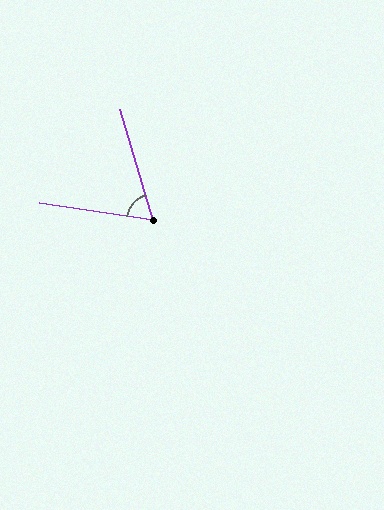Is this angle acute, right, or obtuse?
It is acute.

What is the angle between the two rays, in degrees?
Approximately 65 degrees.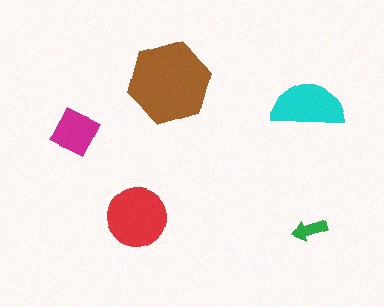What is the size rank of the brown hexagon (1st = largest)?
1st.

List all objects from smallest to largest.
The green arrow, the magenta square, the cyan semicircle, the red circle, the brown hexagon.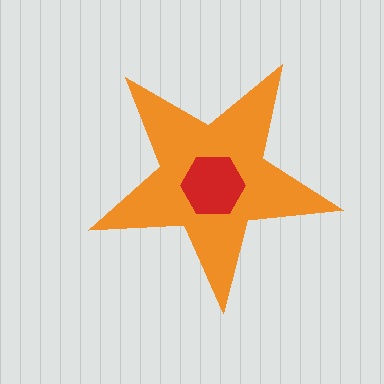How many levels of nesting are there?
2.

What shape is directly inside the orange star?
The red hexagon.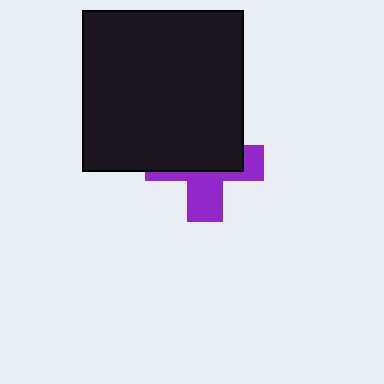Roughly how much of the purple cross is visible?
A small part of it is visible (roughly 44%).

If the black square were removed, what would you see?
You would see the complete purple cross.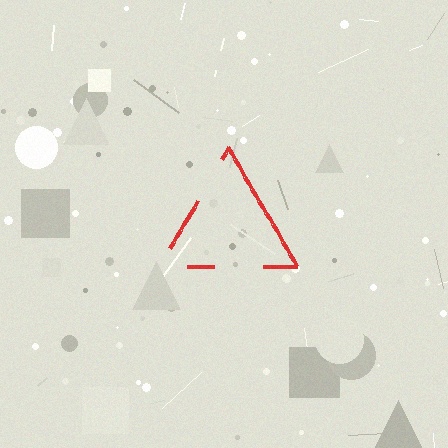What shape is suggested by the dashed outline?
The dashed outline suggests a triangle.